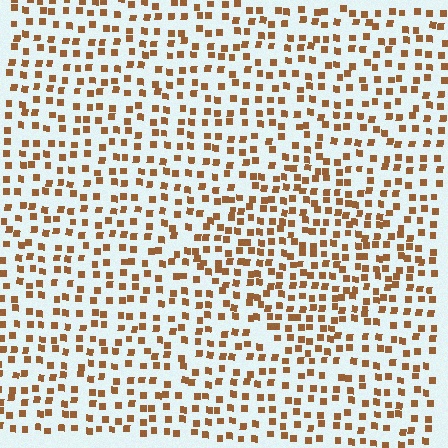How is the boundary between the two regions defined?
The boundary is defined by a change in element density (approximately 1.5x ratio). All elements are the same color, size, and shape.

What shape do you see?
I see a diamond.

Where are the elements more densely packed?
The elements are more densely packed inside the diamond boundary.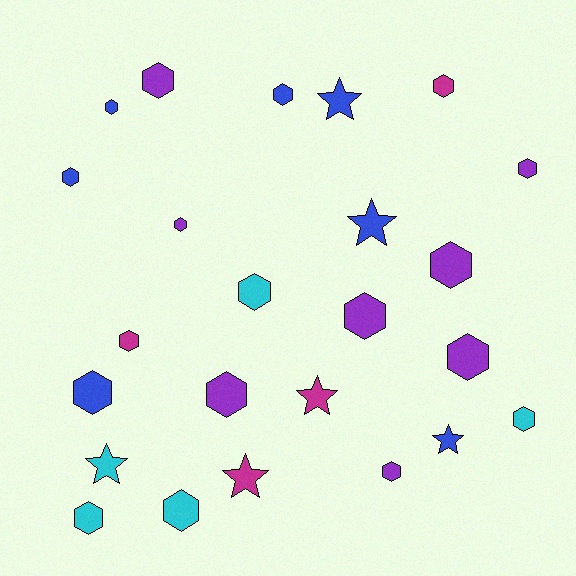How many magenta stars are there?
There are 2 magenta stars.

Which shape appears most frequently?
Hexagon, with 18 objects.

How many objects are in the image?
There are 24 objects.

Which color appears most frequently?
Purple, with 8 objects.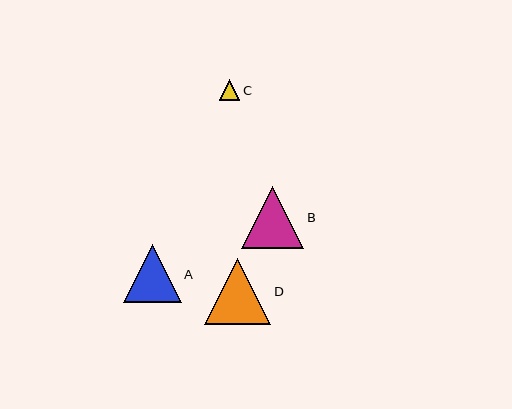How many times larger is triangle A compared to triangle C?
Triangle A is approximately 2.9 times the size of triangle C.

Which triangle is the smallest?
Triangle C is the smallest with a size of approximately 20 pixels.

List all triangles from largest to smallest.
From largest to smallest: D, B, A, C.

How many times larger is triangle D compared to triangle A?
Triangle D is approximately 1.1 times the size of triangle A.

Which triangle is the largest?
Triangle D is the largest with a size of approximately 66 pixels.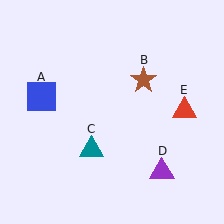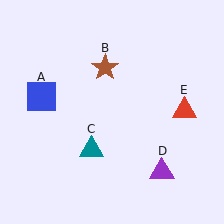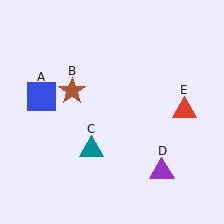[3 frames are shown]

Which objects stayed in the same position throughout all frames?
Blue square (object A) and teal triangle (object C) and purple triangle (object D) and red triangle (object E) remained stationary.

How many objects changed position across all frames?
1 object changed position: brown star (object B).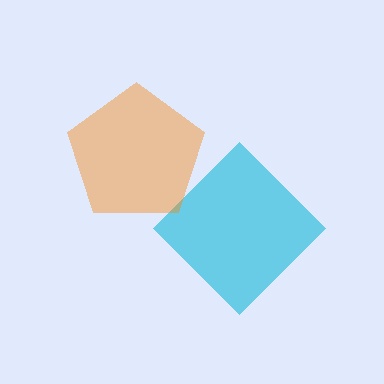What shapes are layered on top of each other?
The layered shapes are: a cyan diamond, an orange pentagon.